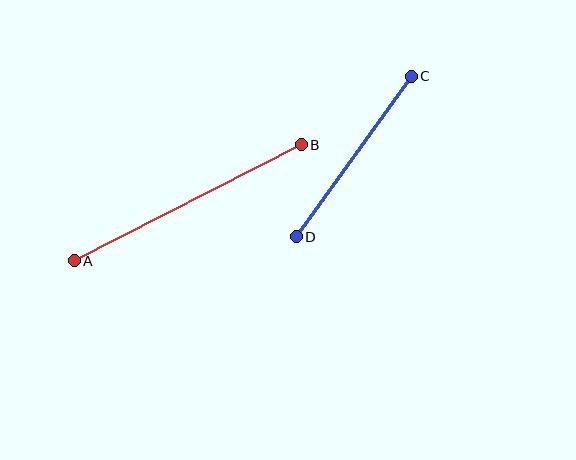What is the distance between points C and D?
The distance is approximately 197 pixels.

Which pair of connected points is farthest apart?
Points A and B are farthest apart.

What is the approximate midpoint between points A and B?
The midpoint is at approximately (188, 203) pixels.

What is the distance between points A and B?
The distance is approximately 255 pixels.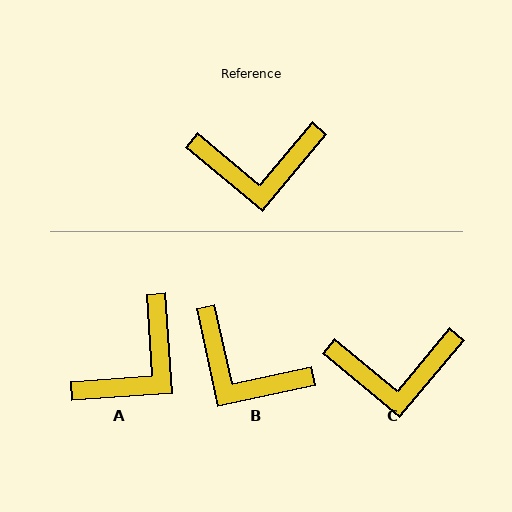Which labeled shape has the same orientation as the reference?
C.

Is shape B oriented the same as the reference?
No, it is off by about 38 degrees.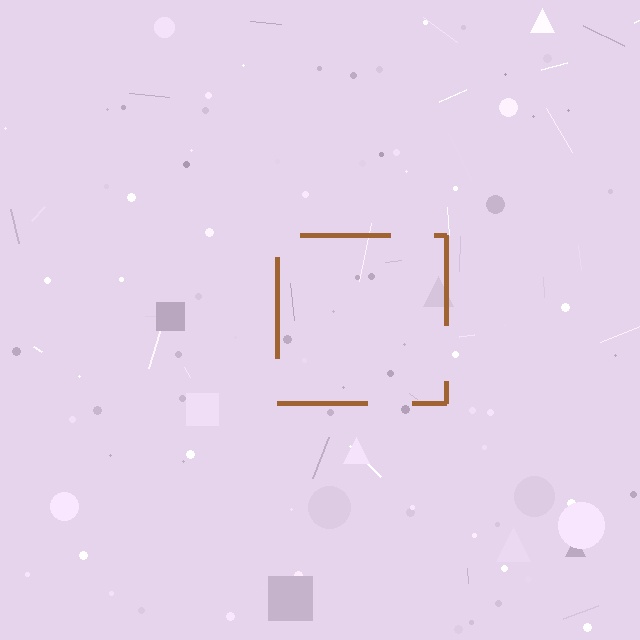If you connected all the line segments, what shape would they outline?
They would outline a square.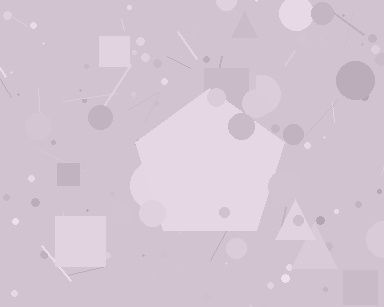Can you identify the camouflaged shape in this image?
The camouflaged shape is a pentagon.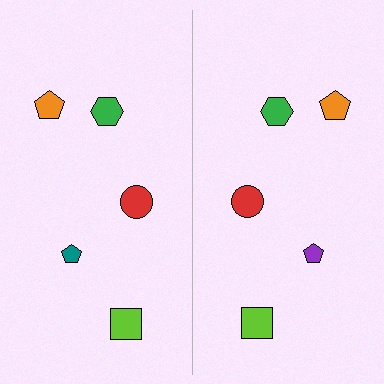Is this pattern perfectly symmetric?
No, the pattern is not perfectly symmetric. The purple pentagon on the right side breaks the symmetry — its mirror counterpart is teal.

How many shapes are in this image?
There are 10 shapes in this image.